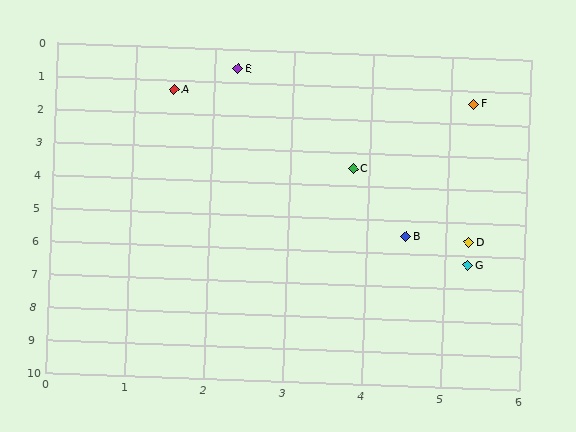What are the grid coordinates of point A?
Point A is at approximately (1.5, 1.3).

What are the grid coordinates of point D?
Point D is at approximately (5.3, 5.6).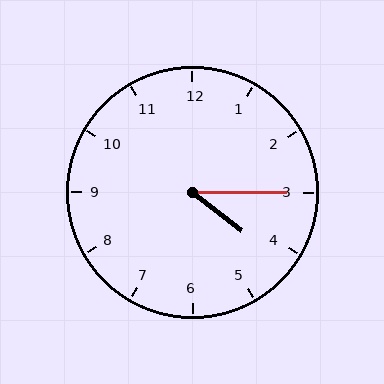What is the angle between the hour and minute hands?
Approximately 38 degrees.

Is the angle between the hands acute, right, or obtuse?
It is acute.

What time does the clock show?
4:15.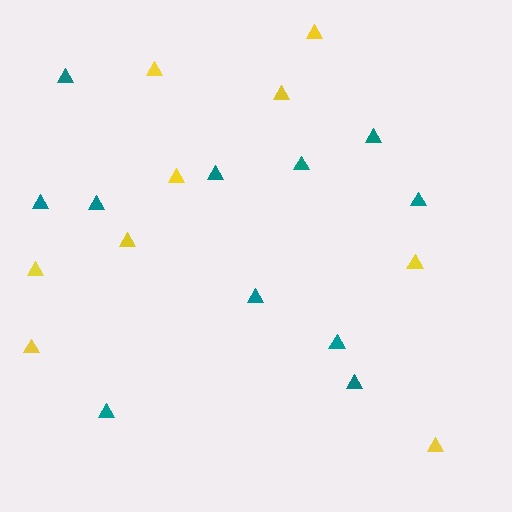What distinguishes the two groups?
There are 2 groups: one group of teal triangles (11) and one group of yellow triangles (9).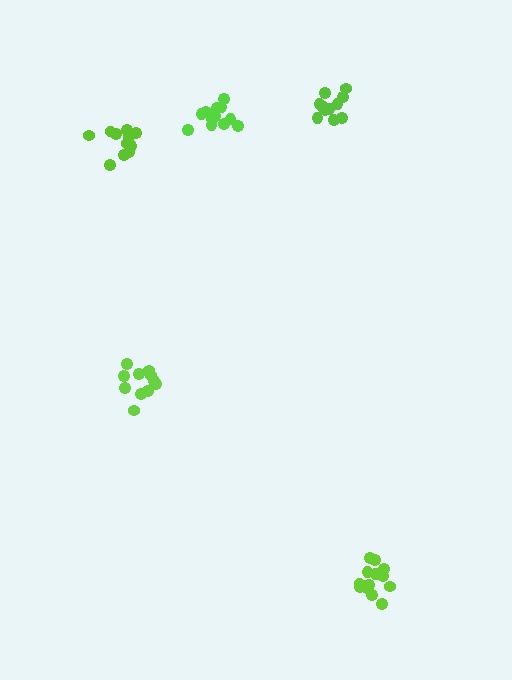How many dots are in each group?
Group 1: 11 dots, Group 2: 14 dots, Group 3: 11 dots, Group 4: 14 dots, Group 5: 11 dots (61 total).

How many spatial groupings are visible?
There are 5 spatial groupings.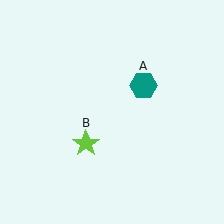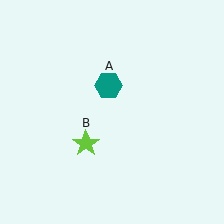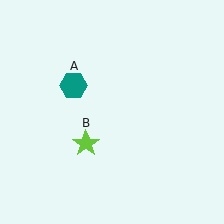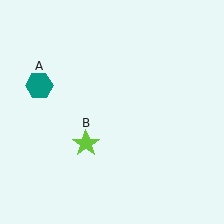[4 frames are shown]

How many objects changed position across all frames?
1 object changed position: teal hexagon (object A).